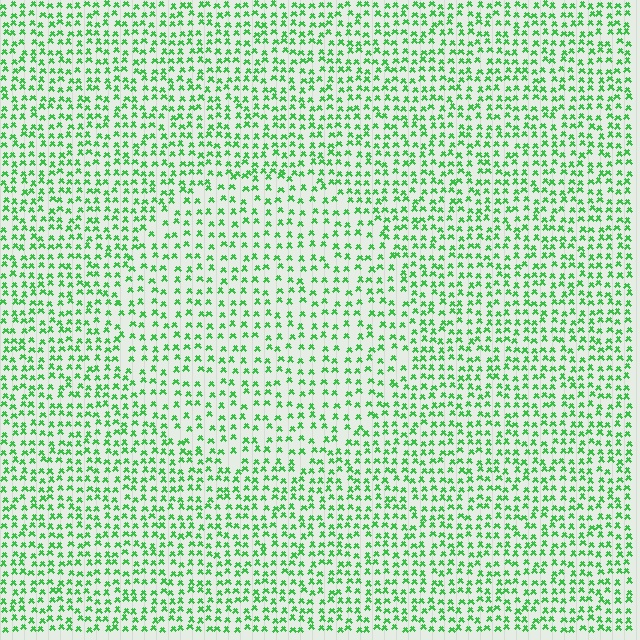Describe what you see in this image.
The image contains small green elements arranged at two different densities. A circle-shaped region is visible where the elements are less densely packed than the surrounding area.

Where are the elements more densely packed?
The elements are more densely packed outside the circle boundary.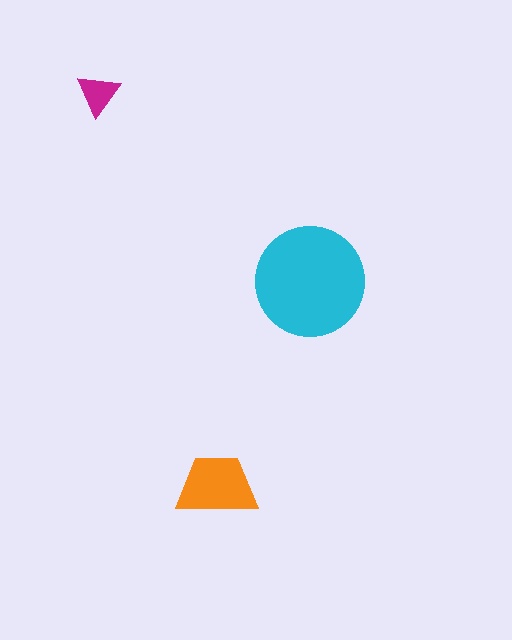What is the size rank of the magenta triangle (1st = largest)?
3rd.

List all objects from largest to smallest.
The cyan circle, the orange trapezoid, the magenta triangle.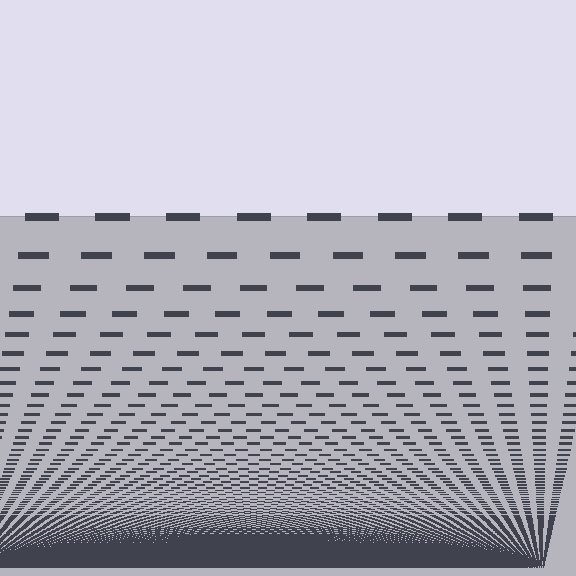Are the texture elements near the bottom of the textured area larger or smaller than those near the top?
Smaller. The gradient is inverted — elements near the bottom are smaller and denser.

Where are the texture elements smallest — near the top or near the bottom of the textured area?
Near the bottom.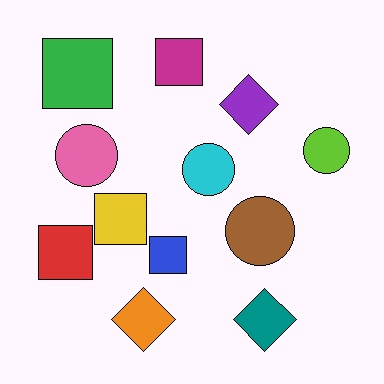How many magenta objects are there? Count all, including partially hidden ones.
There is 1 magenta object.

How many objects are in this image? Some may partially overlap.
There are 12 objects.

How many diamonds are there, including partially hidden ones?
There are 3 diamonds.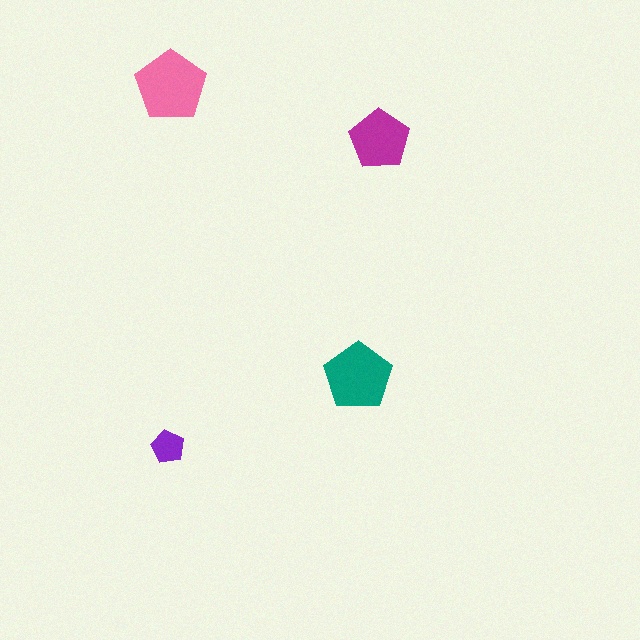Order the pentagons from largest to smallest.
the pink one, the teal one, the magenta one, the purple one.